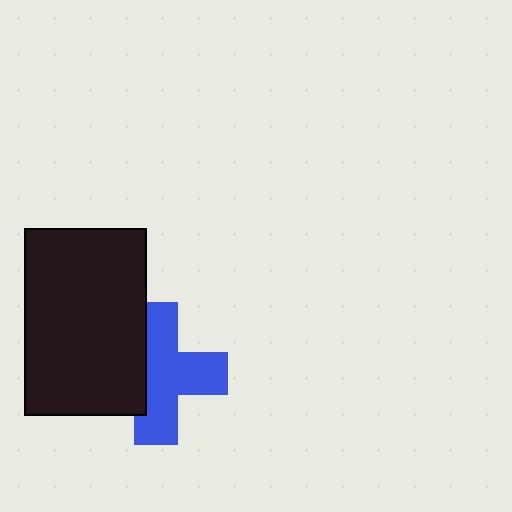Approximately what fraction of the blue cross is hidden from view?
Roughly 35% of the blue cross is hidden behind the black rectangle.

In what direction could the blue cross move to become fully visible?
The blue cross could move right. That would shift it out from behind the black rectangle entirely.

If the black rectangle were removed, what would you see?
You would see the complete blue cross.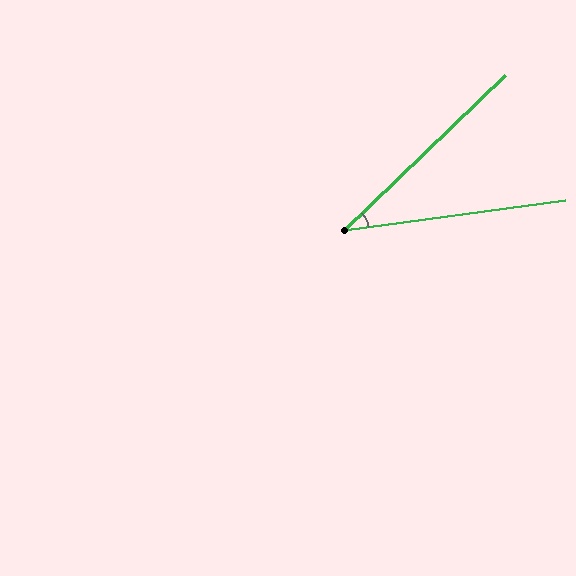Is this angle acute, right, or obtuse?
It is acute.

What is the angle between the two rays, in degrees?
Approximately 36 degrees.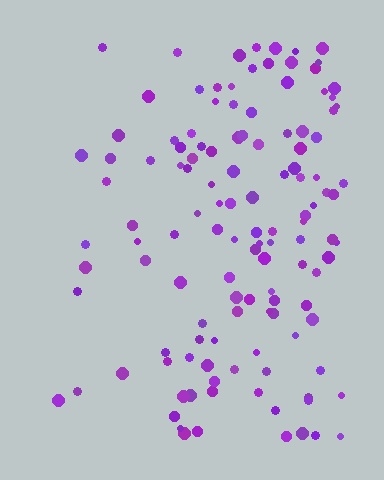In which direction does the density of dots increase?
From left to right, with the right side densest.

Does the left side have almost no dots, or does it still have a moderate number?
Still a moderate number, just noticeably fewer than the right.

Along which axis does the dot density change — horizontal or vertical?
Horizontal.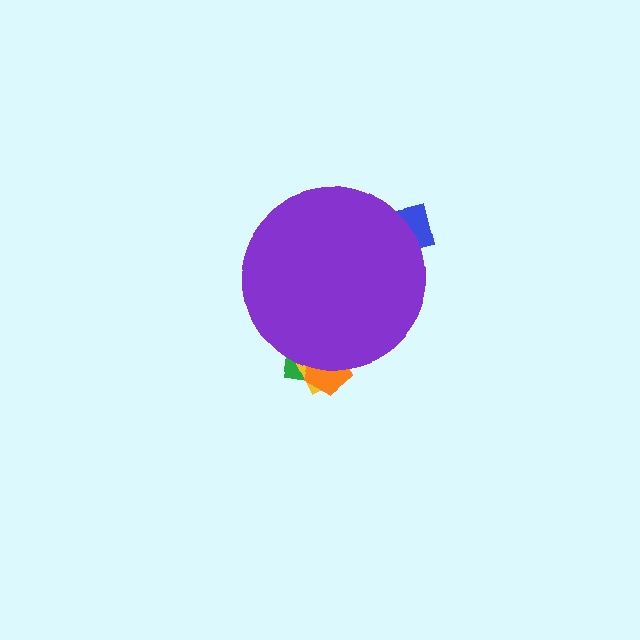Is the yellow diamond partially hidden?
Yes, the yellow diamond is partially hidden behind the purple circle.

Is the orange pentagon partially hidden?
Yes, the orange pentagon is partially hidden behind the purple circle.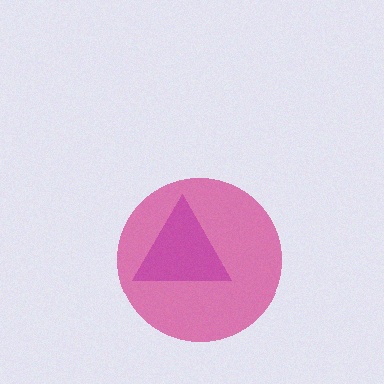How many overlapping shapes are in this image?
There are 2 overlapping shapes in the image.